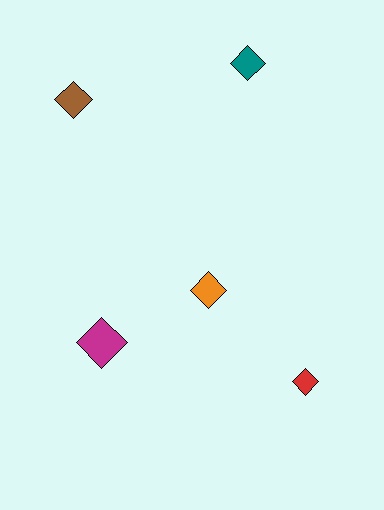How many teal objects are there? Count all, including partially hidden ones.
There is 1 teal object.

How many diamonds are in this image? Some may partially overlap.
There are 5 diamonds.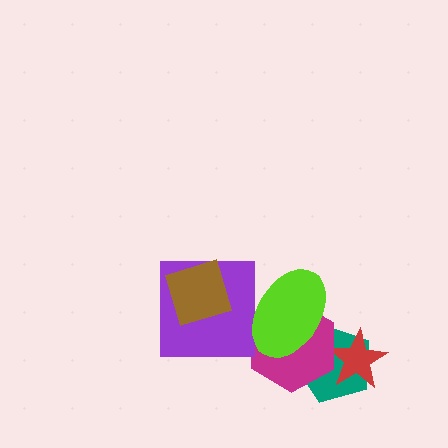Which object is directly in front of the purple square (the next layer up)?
The lime ellipse is directly in front of the purple square.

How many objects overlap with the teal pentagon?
3 objects overlap with the teal pentagon.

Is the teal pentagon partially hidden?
Yes, it is partially covered by another shape.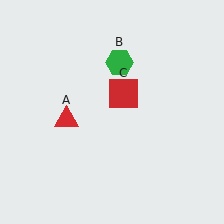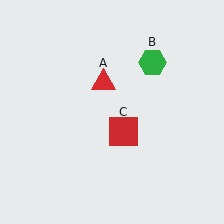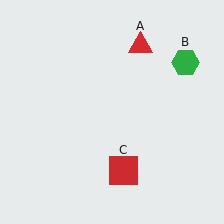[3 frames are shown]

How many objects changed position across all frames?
3 objects changed position: red triangle (object A), green hexagon (object B), red square (object C).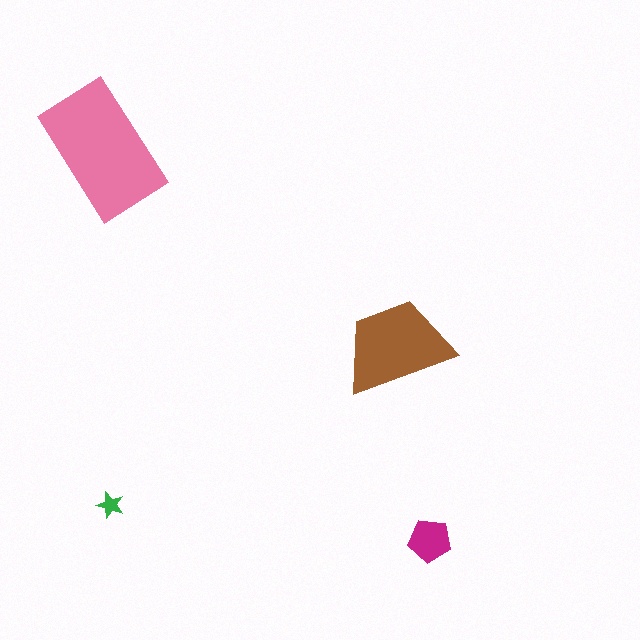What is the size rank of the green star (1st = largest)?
4th.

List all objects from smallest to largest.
The green star, the magenta pentagon, the brown trapezoid, the pink rectangle.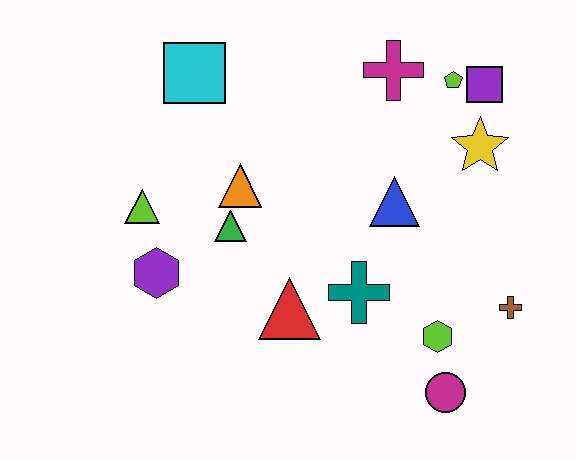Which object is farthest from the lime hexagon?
The cyan square is farthest from the lime hexagon.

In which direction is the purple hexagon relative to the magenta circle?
The purple hexagon is to the left of the magenta circle.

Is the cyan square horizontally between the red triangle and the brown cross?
No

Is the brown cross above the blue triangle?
No